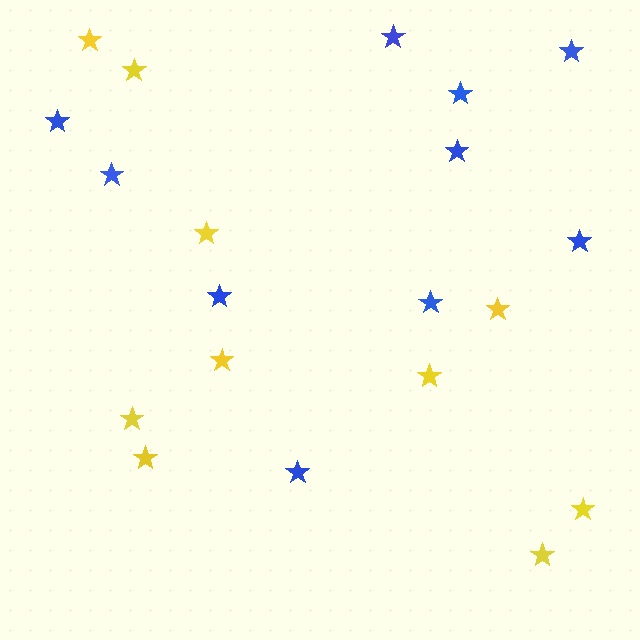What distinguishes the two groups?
There are 2 groups: one group of blue stars (10) and one group of yellow stars (10).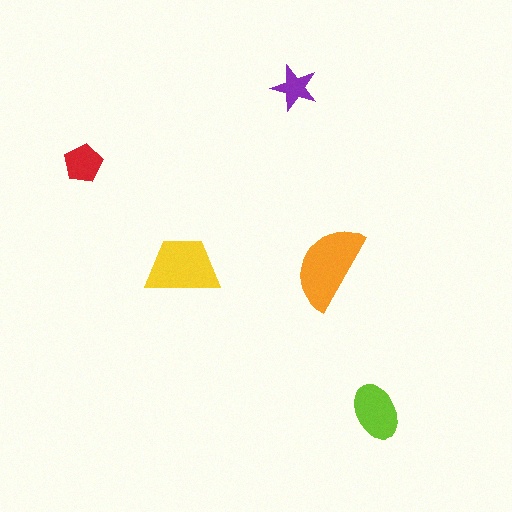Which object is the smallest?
The purple star.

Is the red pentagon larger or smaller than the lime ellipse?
Smaller.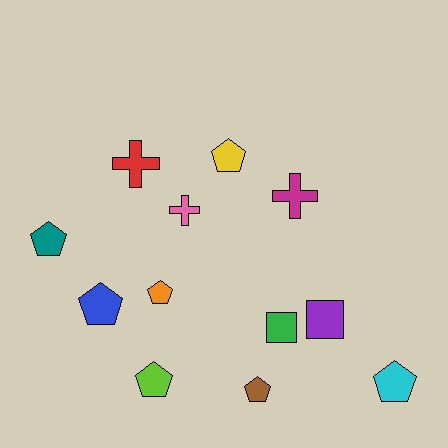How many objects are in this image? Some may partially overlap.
There are 12 objects.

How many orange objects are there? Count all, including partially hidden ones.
There is 1 orange object.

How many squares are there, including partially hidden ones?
There are 2 squares.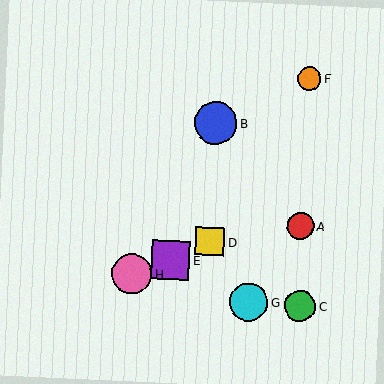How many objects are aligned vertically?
2 objects (B, D) are aligned vertically.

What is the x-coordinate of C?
Object C is at x≈300.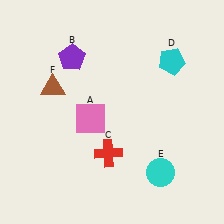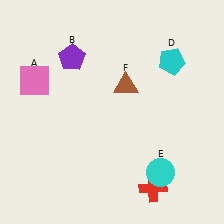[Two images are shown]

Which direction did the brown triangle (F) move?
The brown triangle (F) moved right.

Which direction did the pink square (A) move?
The pink square (A) moved left.